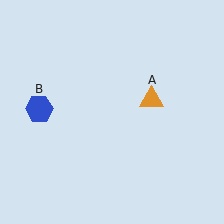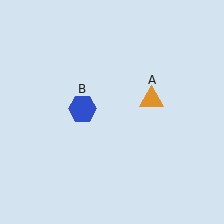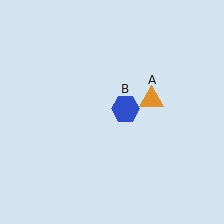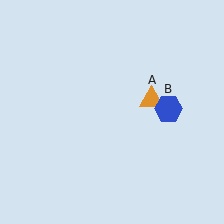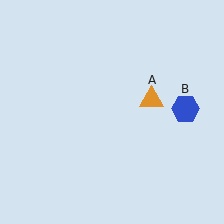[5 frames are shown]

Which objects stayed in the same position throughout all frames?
Orange triangle (object A) remained stationary.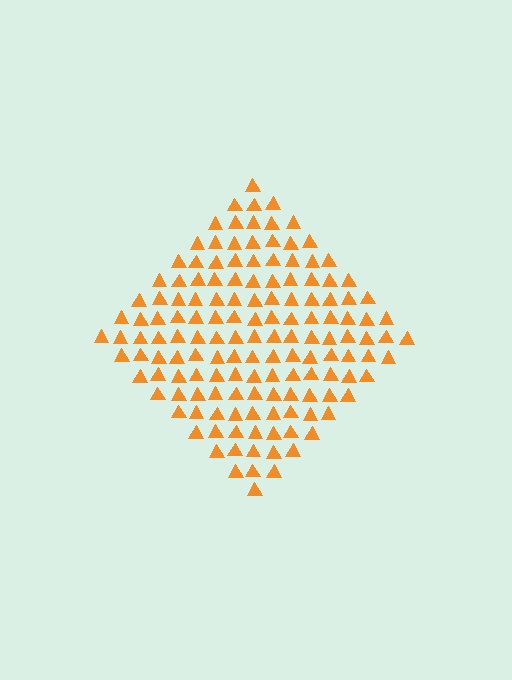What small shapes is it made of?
It is made of small triangles.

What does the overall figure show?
The overall figure shows a diamond.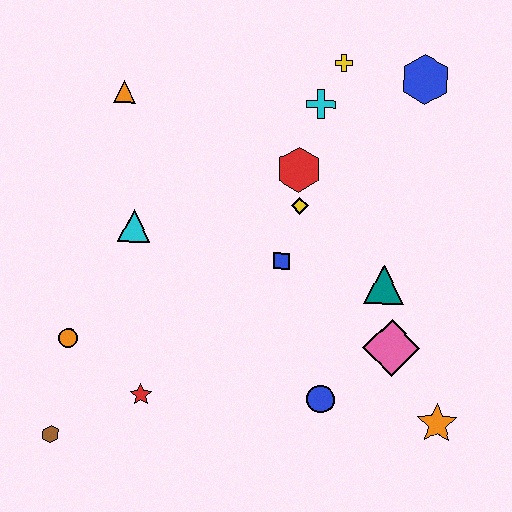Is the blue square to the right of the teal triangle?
No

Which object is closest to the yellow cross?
The cyan cross is closest to the yellow cross.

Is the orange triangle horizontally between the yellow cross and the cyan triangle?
No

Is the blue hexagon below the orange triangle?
No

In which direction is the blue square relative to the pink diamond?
The blue square is to the left of the pink diamond.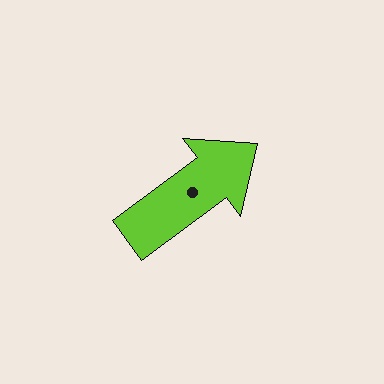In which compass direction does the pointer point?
Northeast.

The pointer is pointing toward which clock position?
Roughly 2 o'clock.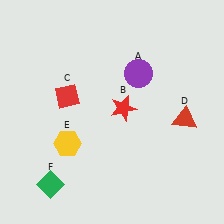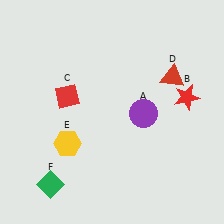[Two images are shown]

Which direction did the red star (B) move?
The red star (B) moved right.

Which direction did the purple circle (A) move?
The purple circle (A) moved down.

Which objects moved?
The objects that moved are: the purple circle (A), the red star (B), the red triangle (D).